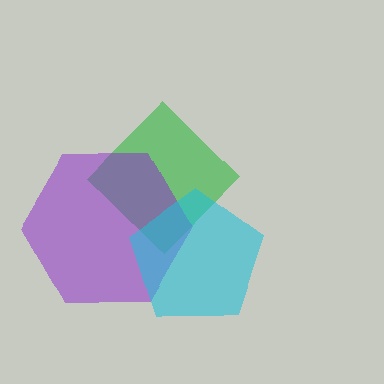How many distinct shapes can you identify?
There are 3 distinct shapes: a green diamond, a purple hexagon, a cyan pentagon.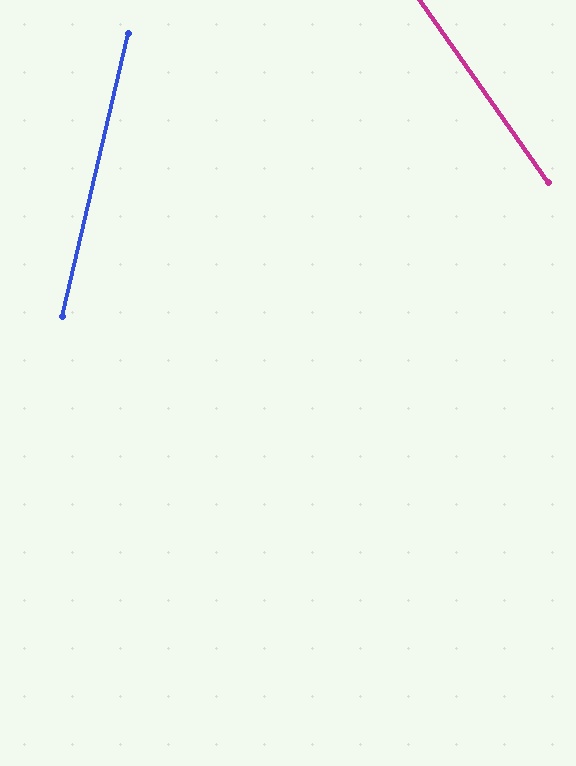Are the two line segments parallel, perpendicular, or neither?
Neither parallel nor perpendicular — they differ by about 48°.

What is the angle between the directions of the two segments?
Approximately 48 degrees.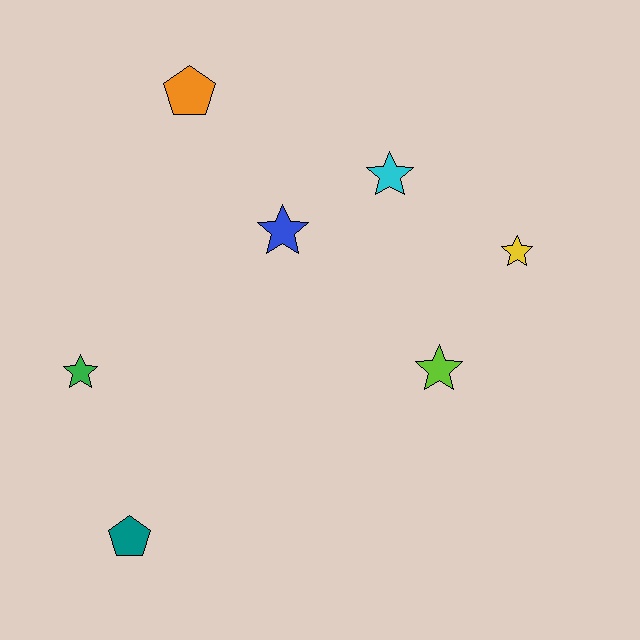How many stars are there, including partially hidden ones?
There are 5 stars.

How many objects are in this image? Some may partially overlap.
There are 7 objects.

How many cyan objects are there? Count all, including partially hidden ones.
There is 1 cyan object.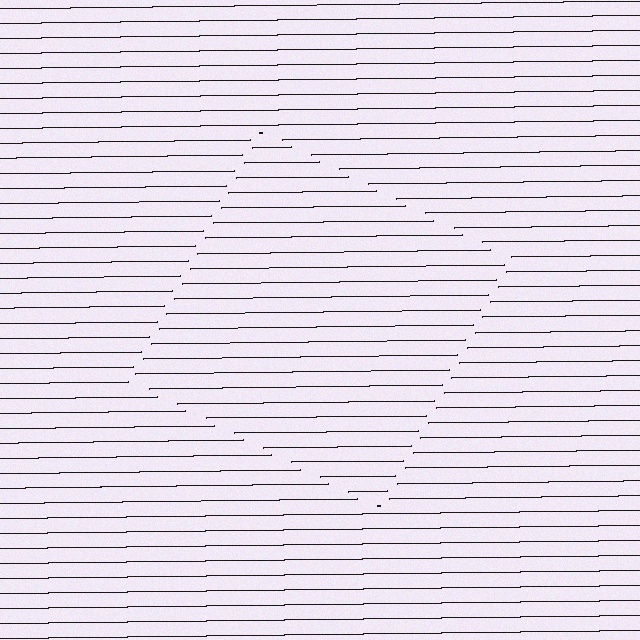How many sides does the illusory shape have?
4 sides — the line-ends trace a square.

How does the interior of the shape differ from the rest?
The interior of the shape contains the same grating, shifted by half a period — the contour is defined by the phase discontinuity where line-ends from the inner and outer gratings abut.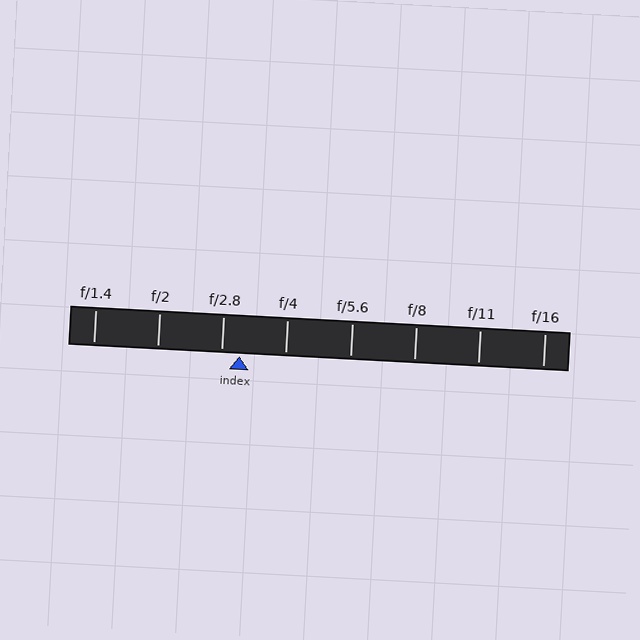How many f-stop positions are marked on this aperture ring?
There are 8 f-stop positions marked.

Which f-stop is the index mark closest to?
The index mark is closest to f/2.8.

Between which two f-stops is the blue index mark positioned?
The index mark is between f/2.8 and f/4.